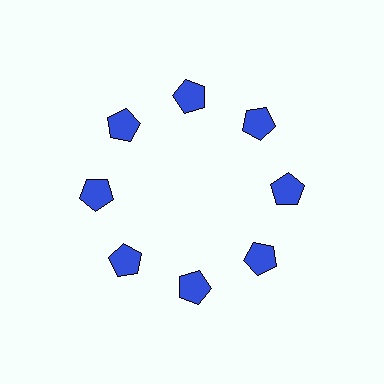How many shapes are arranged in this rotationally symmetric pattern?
There are 8 shapes, arranged in 8 groups of 1.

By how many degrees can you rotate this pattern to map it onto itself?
The pattern maps onto itself every 45 degrees of rotation.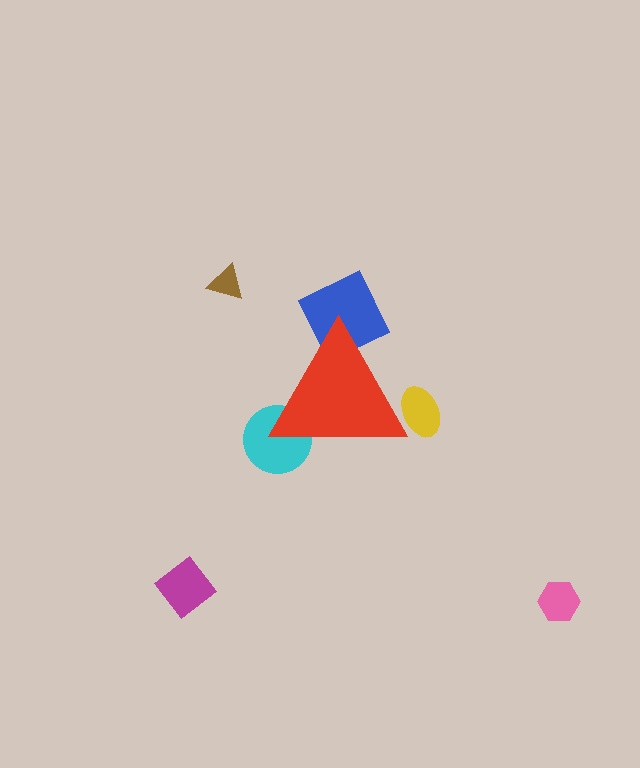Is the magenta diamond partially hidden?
No, the magenta diamond is fully visible.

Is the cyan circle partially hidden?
Yes, the cyan circle is partially hidden behind the red triangle.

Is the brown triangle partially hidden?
No, the brown triangle is fully visible.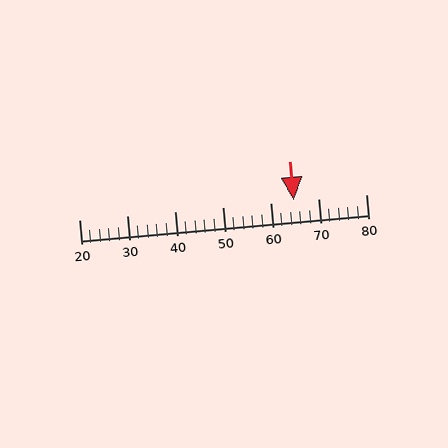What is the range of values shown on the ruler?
The ruler shows values from 20 to 80.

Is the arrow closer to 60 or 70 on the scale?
The arrow is closer to 60.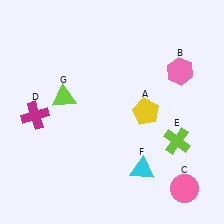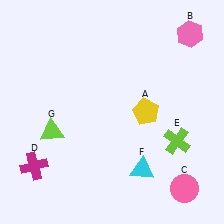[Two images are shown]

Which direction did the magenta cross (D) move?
The magenta cross (D) moved down.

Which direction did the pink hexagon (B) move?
The pink hexagon (B) moved up.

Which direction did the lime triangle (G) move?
The lime triangle (G) moved down.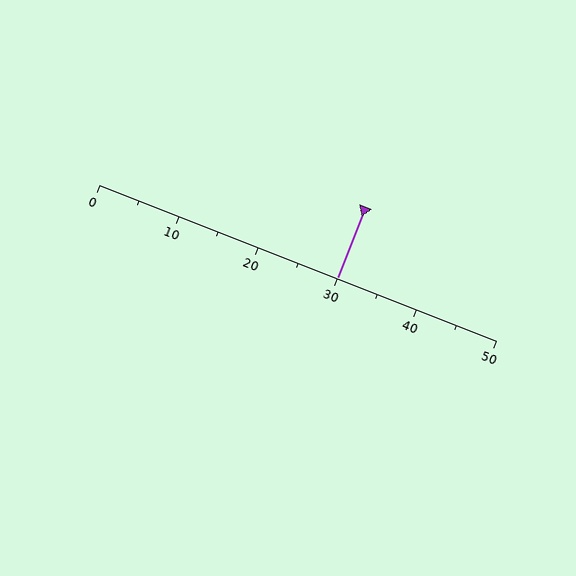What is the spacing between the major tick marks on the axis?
The major ticks are spaced 10 apart.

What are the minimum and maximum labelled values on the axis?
The axis runs from 0 to 50.